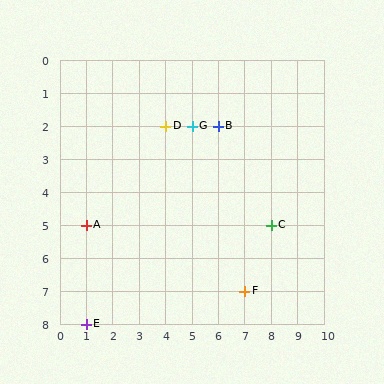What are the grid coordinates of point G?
Point G is at grid coordinates (5, 2).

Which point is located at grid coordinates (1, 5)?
Point A is at (1, 5).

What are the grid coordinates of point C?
Point C is at grid coordinates (8, 5).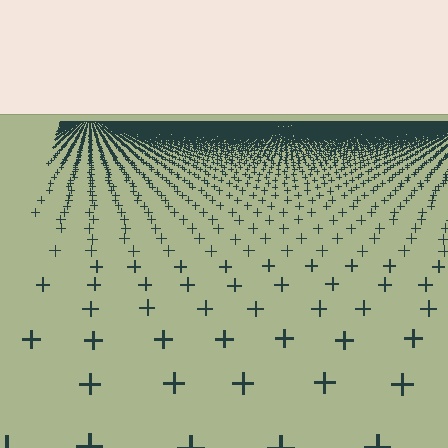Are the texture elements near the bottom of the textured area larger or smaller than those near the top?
Larger. Near the bottom, elements are closer to the viewer and appear at a bigger on-screen size.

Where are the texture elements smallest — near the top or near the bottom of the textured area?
Near the top.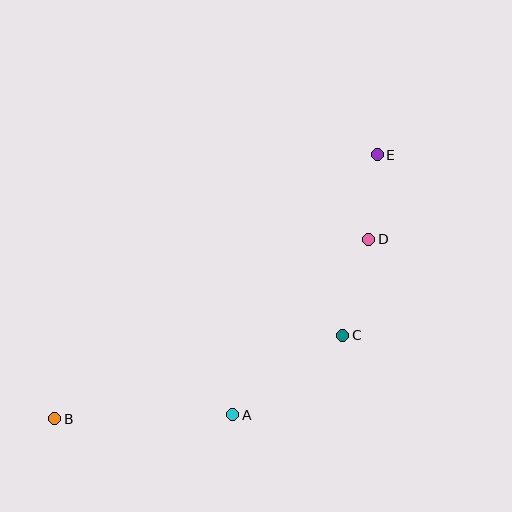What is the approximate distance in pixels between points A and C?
The distance between A and C is approximately 136 pixels.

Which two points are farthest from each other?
Points B and E are farthest from each other.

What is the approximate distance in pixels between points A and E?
The distance between A and E is approximately 297 pixels.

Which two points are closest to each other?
Points D and E are closest to each other.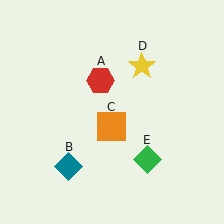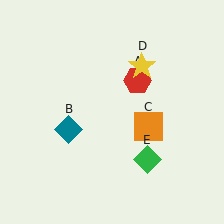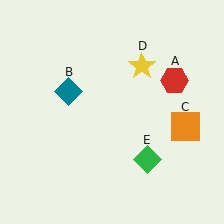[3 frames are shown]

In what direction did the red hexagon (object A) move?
The red hexagon (object A) moved right.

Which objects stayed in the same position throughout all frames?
Yellow star (object D) and green diamond (object E) remained stationary.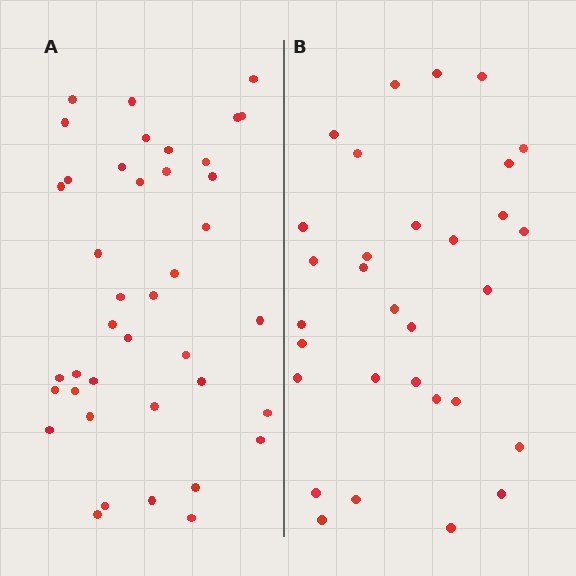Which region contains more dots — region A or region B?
Region A (the left region) has more dots.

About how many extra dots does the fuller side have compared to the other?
Region A has roughly 8 or so more dots than region B.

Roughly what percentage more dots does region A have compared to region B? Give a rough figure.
About 30% more.